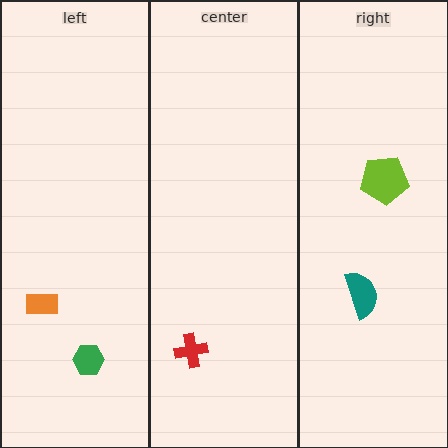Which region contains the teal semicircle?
The right region.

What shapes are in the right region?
The teal semicircle, the lime pentagon.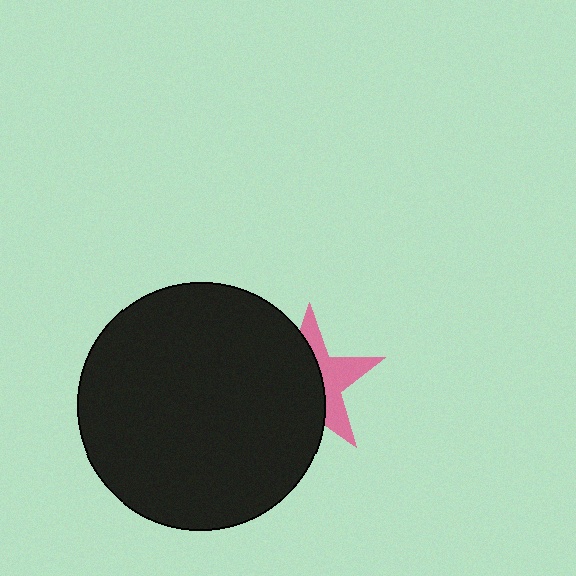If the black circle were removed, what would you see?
You would see the complete pink star.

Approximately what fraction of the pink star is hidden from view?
Roughly 59% of the pink star is hidden behind the black circle.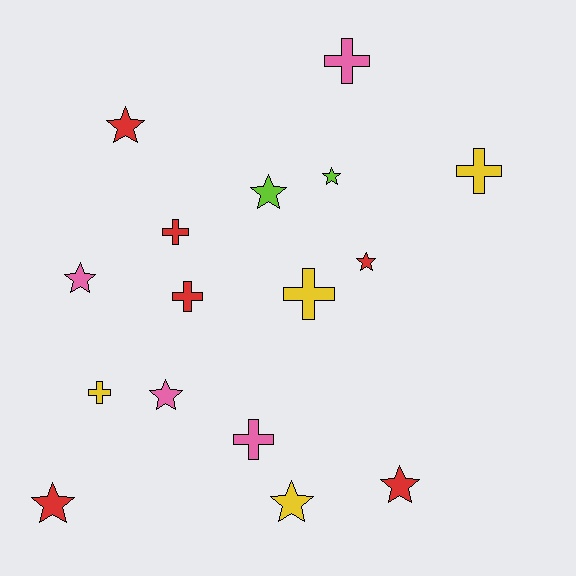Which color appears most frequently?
Red, with 6 objects.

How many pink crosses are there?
There are 2 pink crosses.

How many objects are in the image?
There are 16 objects.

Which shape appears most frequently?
Star, with 9 objects.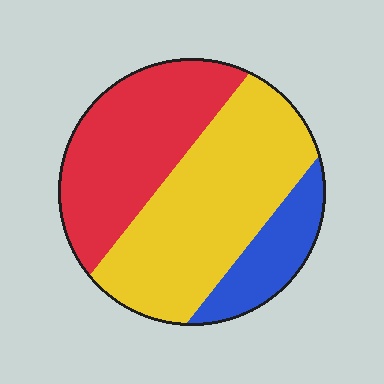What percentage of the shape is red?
Red takes up about three eighths (3/8) of the shape.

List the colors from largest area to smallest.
From largest to smallest: yellow, red, blue.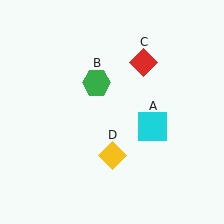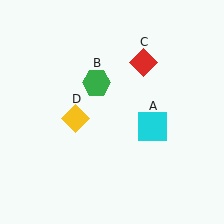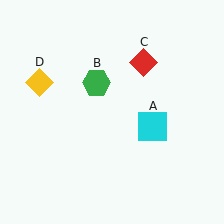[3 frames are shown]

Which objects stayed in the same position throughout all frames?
Cyan square (object A) and green hexagon (object B) and red diamond (object C) remained stationary.